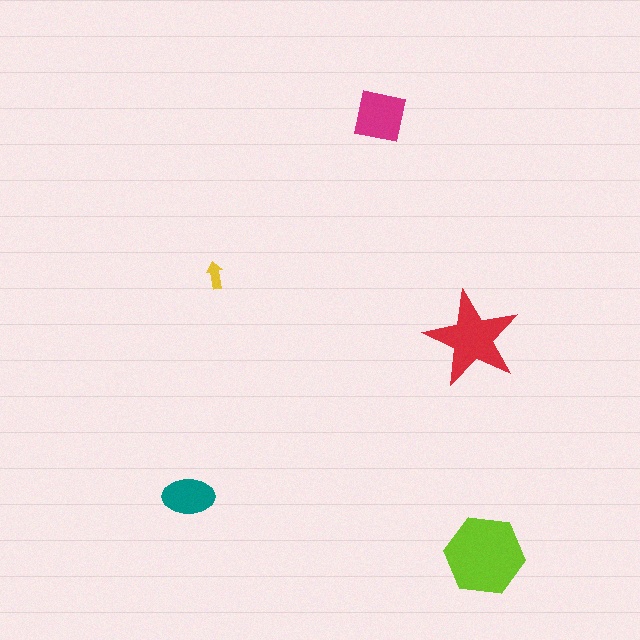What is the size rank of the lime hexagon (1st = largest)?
1st.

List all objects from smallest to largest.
The yellow arrow, the teal ellipse, the magenta square, the red star, the lime hexagon.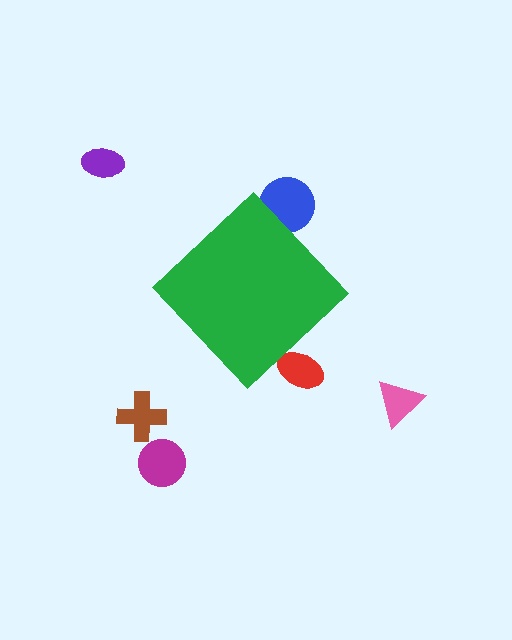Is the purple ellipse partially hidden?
No, the purple ellipse is fully visible.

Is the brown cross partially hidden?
No, the brown cross is fully visible.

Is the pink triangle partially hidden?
No, the pink triangle is fully visible.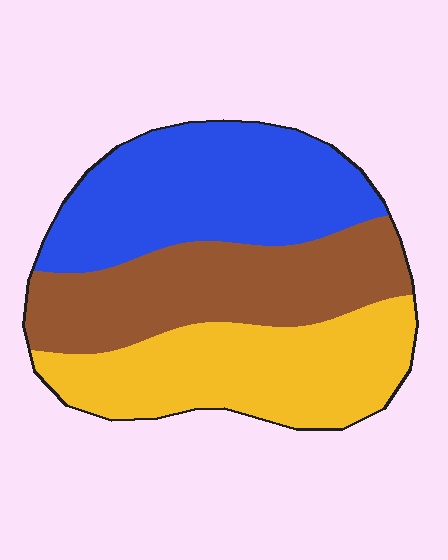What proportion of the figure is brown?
Brown covers about 30% of the figure.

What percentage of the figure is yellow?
Yellow covers roughly 35% of the figure.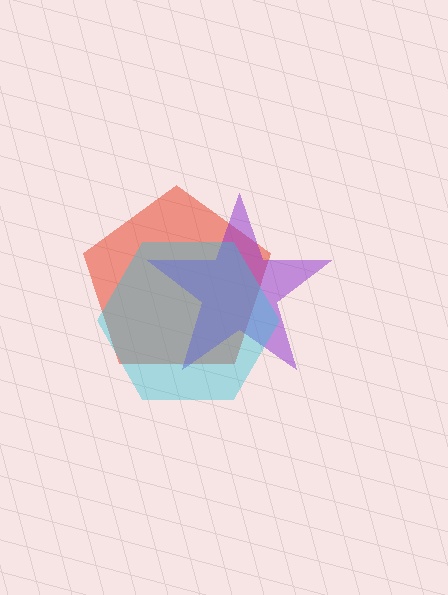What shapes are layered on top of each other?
The layered shapes are: a red pentagon, a purple star, a cyan hexagon.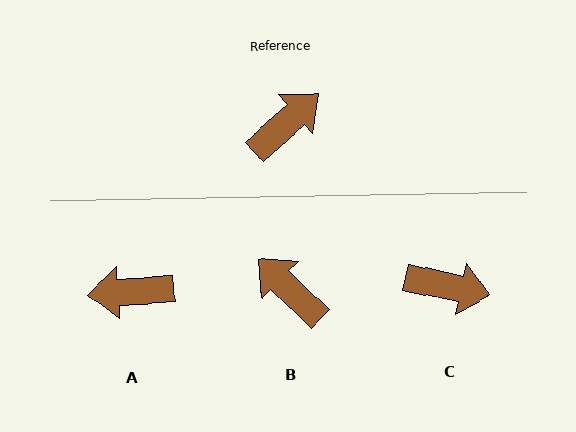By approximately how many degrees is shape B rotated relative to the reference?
Approximately 94 degrees counter-clockwise.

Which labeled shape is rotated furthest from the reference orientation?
A, about 142 degrees away.